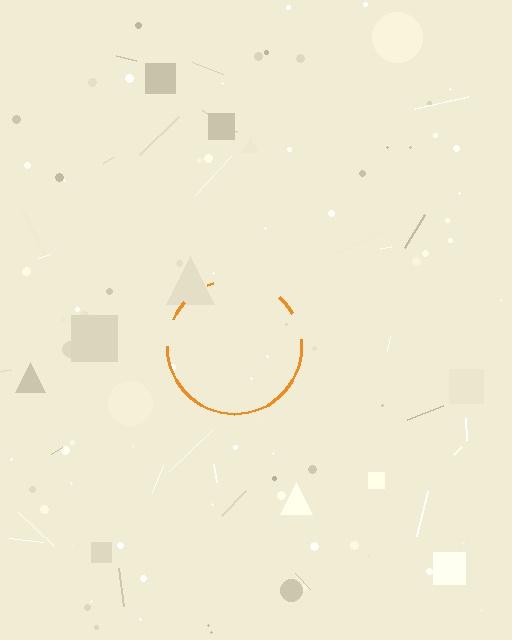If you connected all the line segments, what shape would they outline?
They would outline a circle.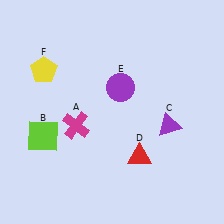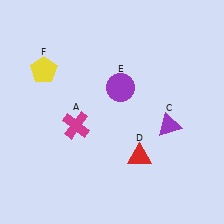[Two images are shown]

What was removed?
The lime square (B) was removed in Image 2.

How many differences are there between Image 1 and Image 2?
There is 1 difference between the two images.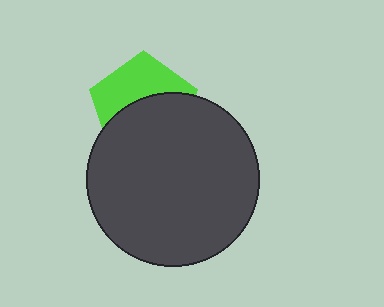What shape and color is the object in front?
The object in front is a dark gray circle.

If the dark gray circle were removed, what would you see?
You would see the complete lime pentagon.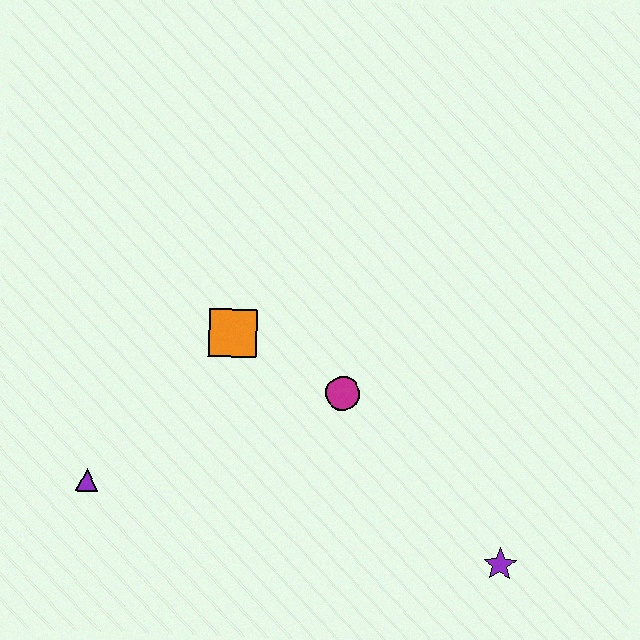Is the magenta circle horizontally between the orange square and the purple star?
Yes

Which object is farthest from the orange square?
The purple star is farthest from the orange square.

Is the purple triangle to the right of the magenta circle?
No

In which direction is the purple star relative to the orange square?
The purple star is to the right of the orange square.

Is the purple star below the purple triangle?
Yes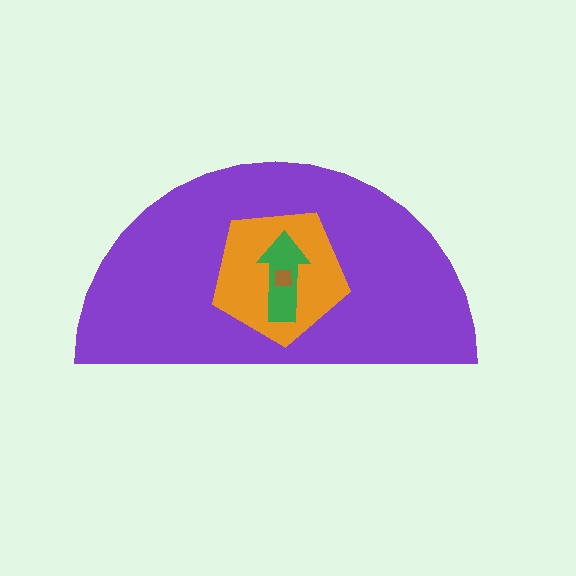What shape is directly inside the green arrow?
The brown square.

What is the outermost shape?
The purple semicircle.